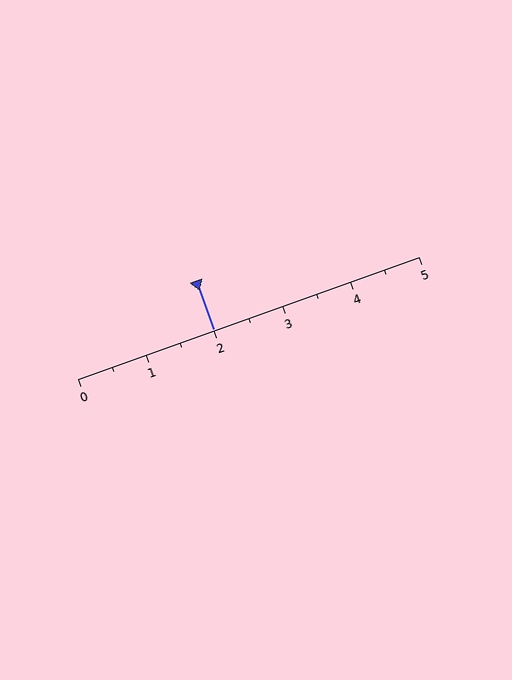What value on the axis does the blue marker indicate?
The marker indicates approximately 2.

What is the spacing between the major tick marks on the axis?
The major ticks are spaced 1 apart.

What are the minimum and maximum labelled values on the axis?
The axis runs from 0 to 5.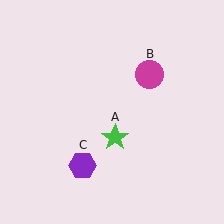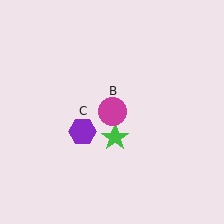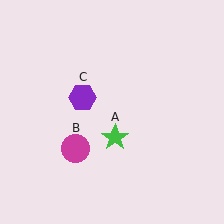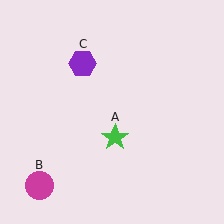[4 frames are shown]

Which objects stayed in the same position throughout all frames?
Green star (object A) remained stationary.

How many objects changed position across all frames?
2 objects changed position: magenta circle (object B), purple hexagon (object C).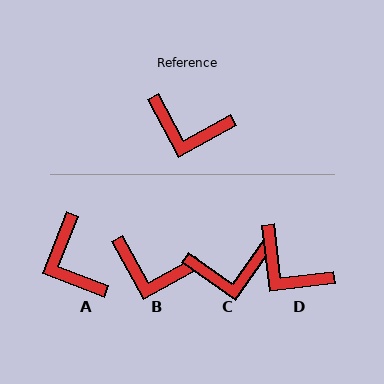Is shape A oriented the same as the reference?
No, it is off by about 50 degrees.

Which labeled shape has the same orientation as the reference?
B.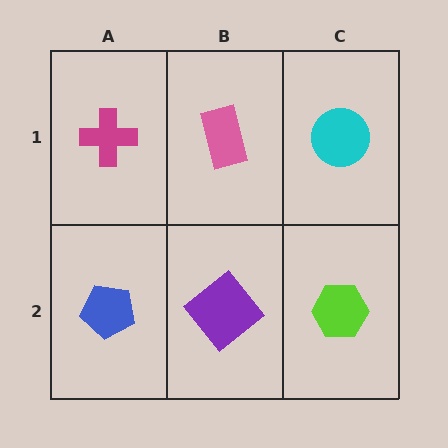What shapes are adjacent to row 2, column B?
A pink rectangle (row 1, column B), a blue pentagon (row 2, column A), a lime hexagon (row 2, column C).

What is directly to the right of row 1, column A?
A pink rectangle.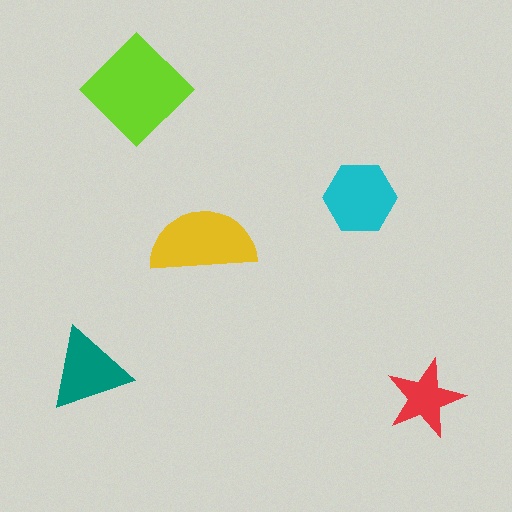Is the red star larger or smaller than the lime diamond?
Smaller.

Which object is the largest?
The lime diamond.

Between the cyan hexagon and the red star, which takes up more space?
The cyan hexagon.